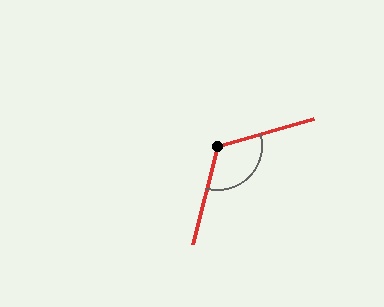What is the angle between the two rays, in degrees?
Approximately 120 degrees.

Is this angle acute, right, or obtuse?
It is obtuse.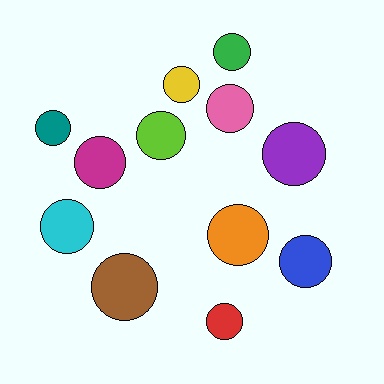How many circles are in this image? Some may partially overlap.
There are 12 circles.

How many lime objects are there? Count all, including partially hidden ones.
There is 1 lime object.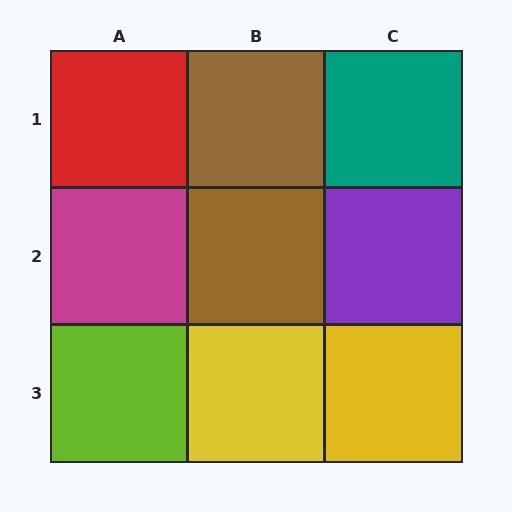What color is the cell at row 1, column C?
Teal.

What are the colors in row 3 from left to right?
Lime, yellow, yellow.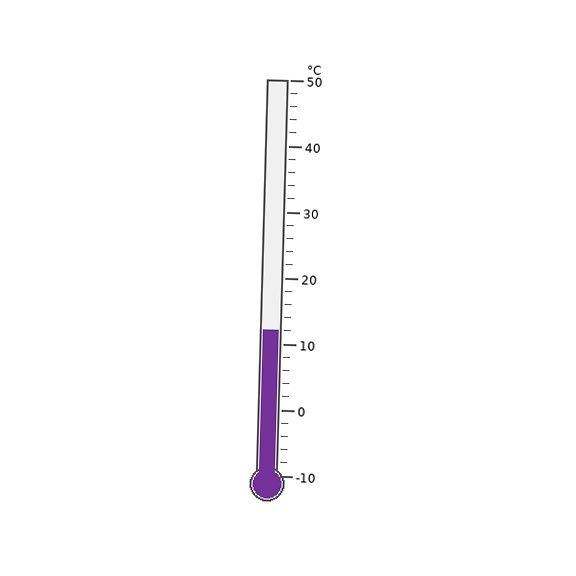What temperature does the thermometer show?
The thermometer shows approximately 12°C.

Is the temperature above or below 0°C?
The temperature is above 0°C.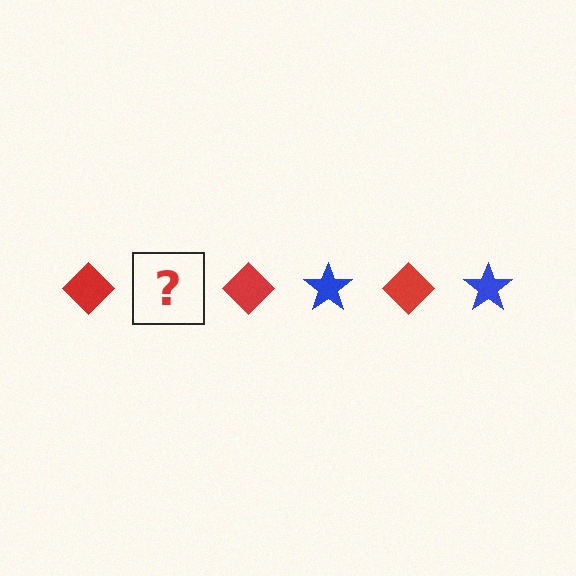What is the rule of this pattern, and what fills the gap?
The rule is that the pattern alternates between red diamond and blue star. The gap should be filled with a blue star.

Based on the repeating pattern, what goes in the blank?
The blank should be a blue star.